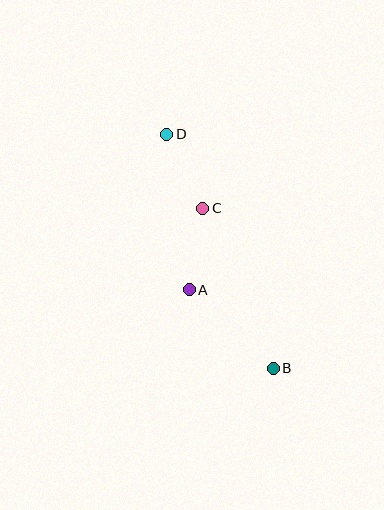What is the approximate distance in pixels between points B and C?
The distance between B and C is approximately 175 pixels.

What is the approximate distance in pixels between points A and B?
The distance between A and B is approximately 115 pixels.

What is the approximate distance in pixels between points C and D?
The distance between C and D is approximately 83 pixels.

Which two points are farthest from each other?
Points B and D are farthest from each other.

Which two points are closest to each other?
Points A and C are closest to each other.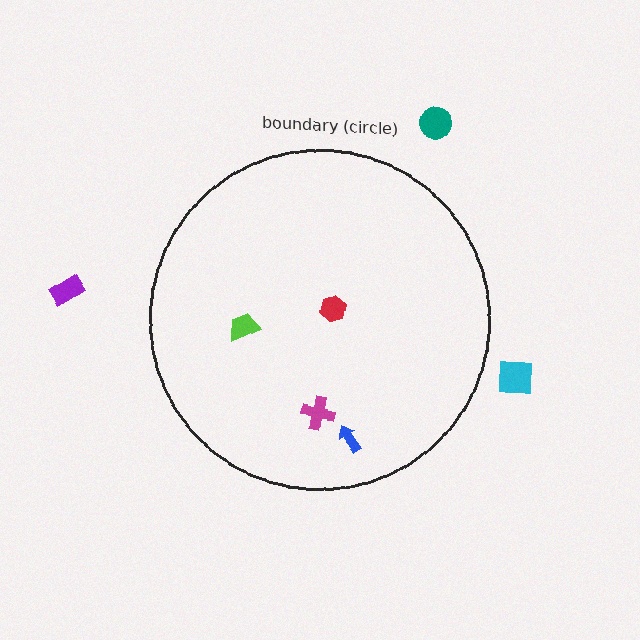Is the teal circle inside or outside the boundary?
Outside.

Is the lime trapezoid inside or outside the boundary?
Inside.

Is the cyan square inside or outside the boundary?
Outside.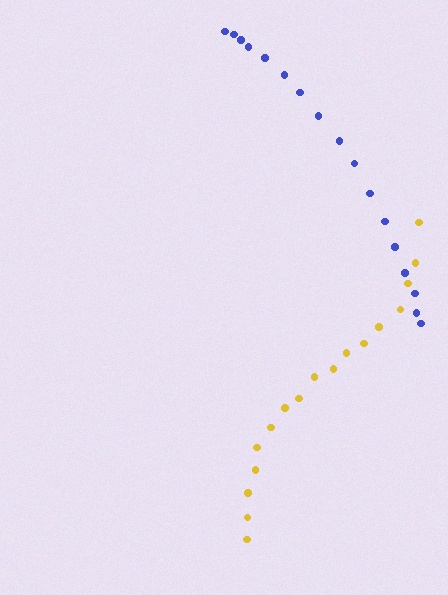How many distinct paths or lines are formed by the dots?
There are 2 distinct paths.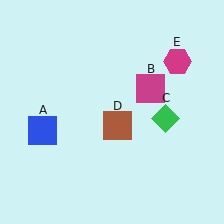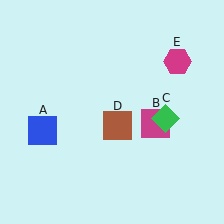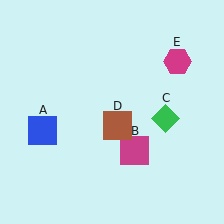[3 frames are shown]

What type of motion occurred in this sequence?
The magenta square (object B) rotated clockwise around the center of the scene.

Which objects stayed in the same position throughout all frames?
Blue square (object A) and green diamond (object C) and brown square (object D) and magenta hexagon (object E) remained stationary.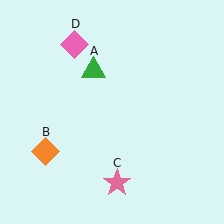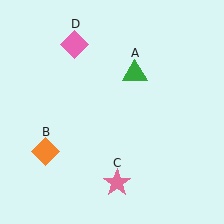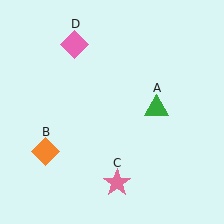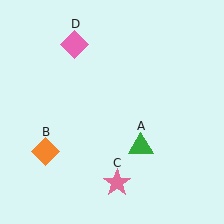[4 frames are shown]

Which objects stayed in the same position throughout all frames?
Orange diamond (object B) and pink star (object C) and pink diamond (object D) remained stationary.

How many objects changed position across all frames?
1 object changed position: green triangle (object A).